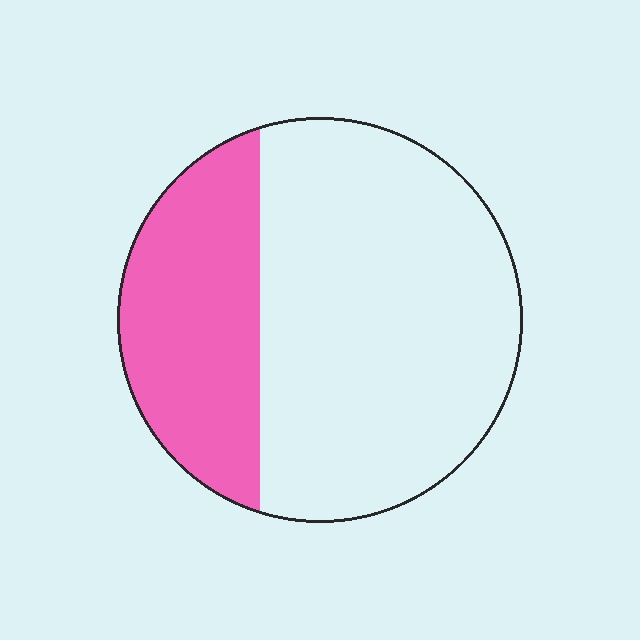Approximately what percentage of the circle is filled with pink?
Approximately 30%.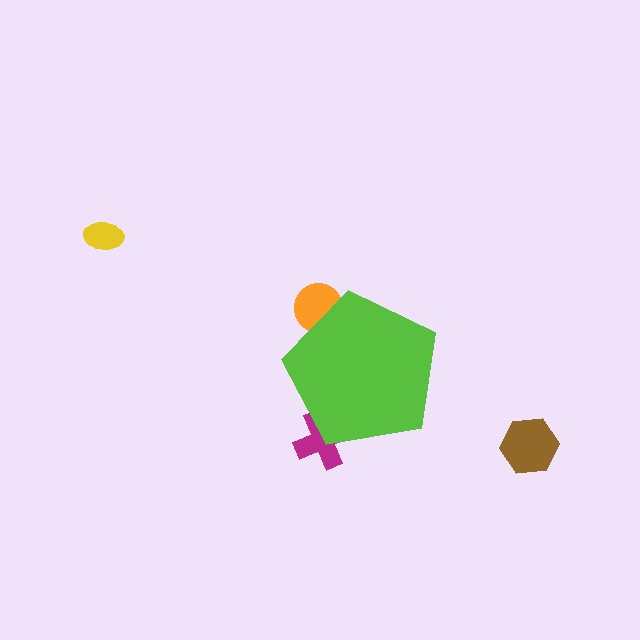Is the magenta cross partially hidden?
Yes, the magenta cross is partially hidden behind the lime pentagon.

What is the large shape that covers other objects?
A lime pentagon.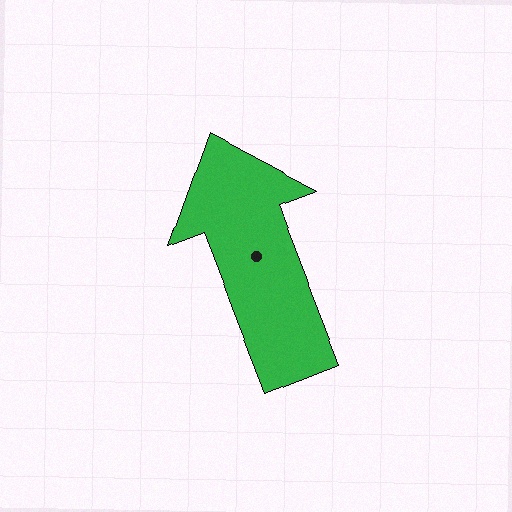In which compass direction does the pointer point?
North.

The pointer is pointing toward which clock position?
Roughly 11 o'clock.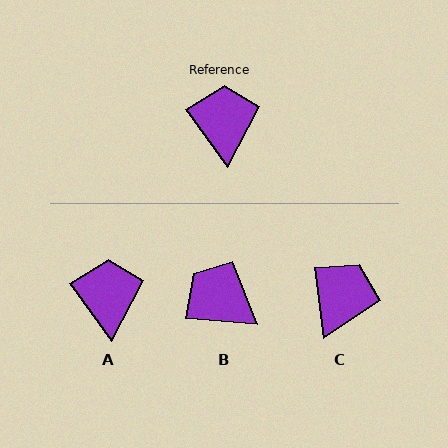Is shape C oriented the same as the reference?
No, it is off by about 28 degrees.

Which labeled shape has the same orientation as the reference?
A.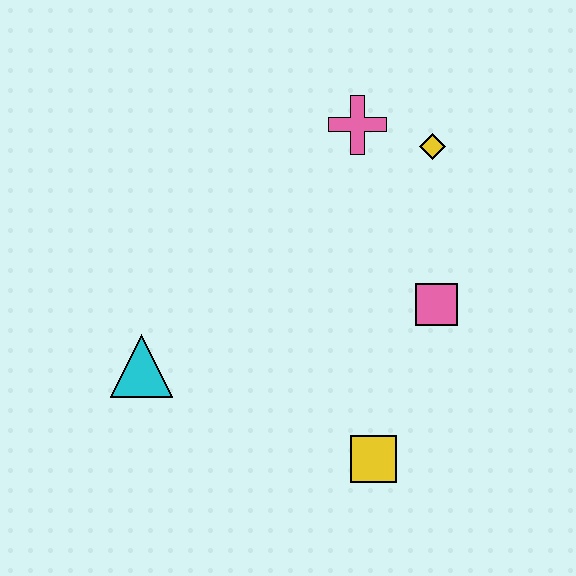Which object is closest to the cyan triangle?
The yellow square is closest to the cyan triangle.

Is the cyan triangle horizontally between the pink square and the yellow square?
No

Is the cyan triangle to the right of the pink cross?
No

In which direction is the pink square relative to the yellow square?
The pink square is above the yellow square.